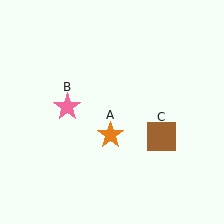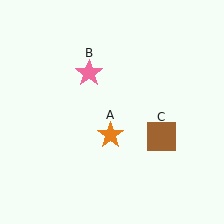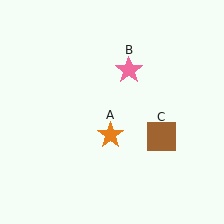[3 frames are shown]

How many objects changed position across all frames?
1 object changed position: pink star (object B).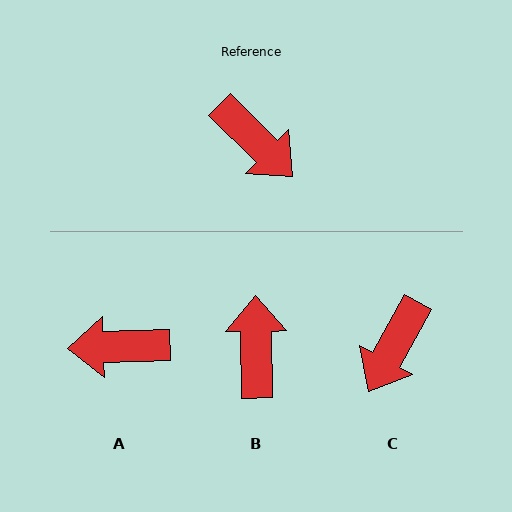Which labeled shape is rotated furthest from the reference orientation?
B, about 136 degrees away.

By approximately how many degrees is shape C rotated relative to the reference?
Approximately 74 degrees clockwise.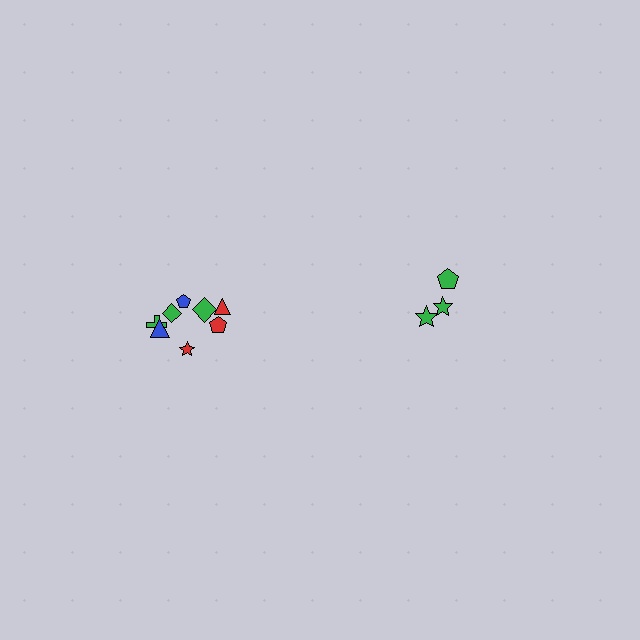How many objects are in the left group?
There are 8 objects.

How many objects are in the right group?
There are 3 objects.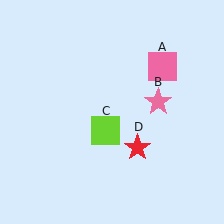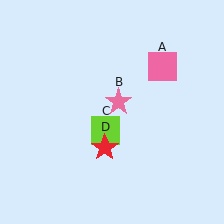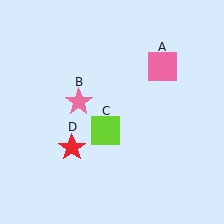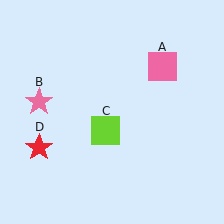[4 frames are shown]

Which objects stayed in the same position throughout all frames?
Pink square (object A) and lime square (object C) remained stationary.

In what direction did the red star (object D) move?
The red star (object D) moved left.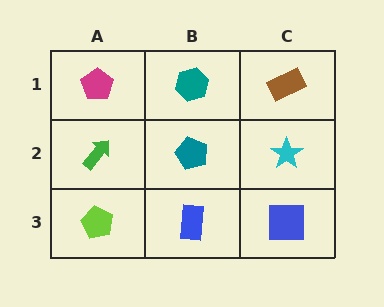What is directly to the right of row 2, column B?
A cyan star.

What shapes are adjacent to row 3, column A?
A green arrow (row 2, column A), a blue rectangle (row 3, column B).